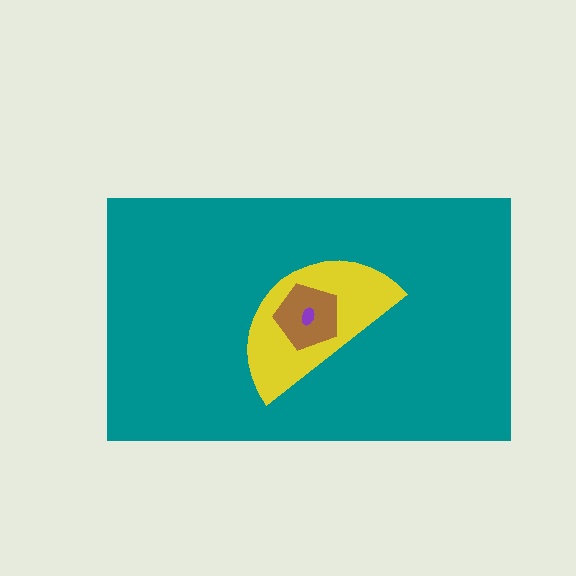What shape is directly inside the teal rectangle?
The yellow semicircle.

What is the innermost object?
The purple ellipse.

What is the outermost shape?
The teal rectangle.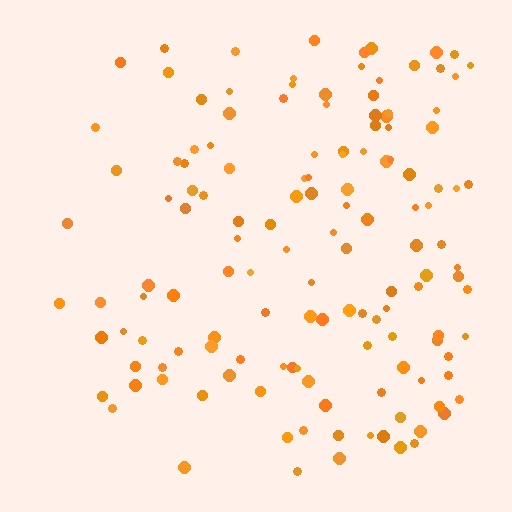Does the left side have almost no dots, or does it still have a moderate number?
Still a moderate number, just noticeably fewer than the right.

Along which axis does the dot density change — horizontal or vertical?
Horizontal.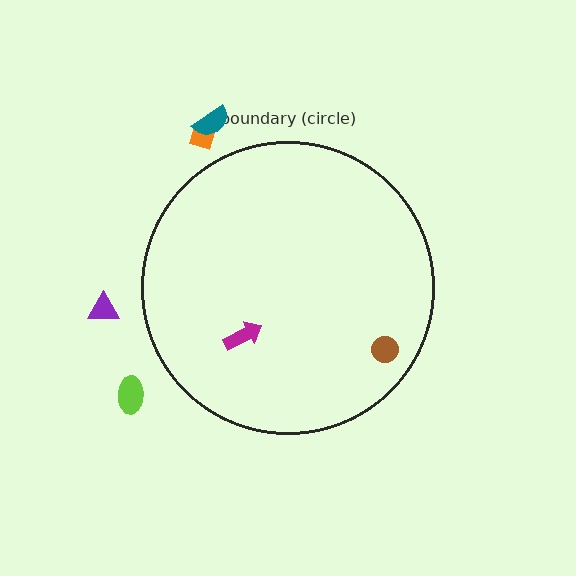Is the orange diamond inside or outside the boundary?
Outside.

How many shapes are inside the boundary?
2 inside, 4 outside.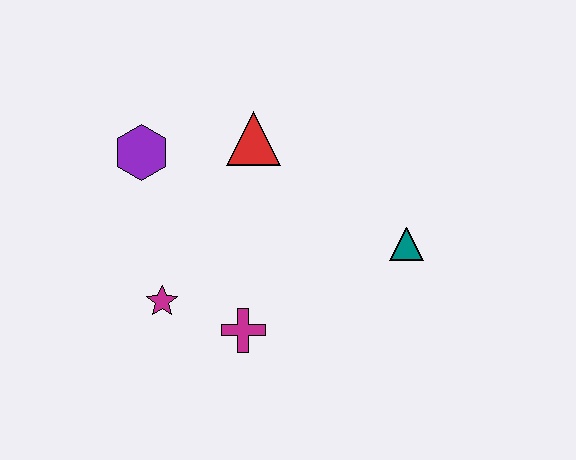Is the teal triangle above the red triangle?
No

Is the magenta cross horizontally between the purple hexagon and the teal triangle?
Yes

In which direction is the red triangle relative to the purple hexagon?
The red triangle is to the right of the purple hexagon.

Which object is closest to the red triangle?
The purple hexagon is closest to the red triangle.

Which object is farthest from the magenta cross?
The purple hexagon is farthest from the magenta cross.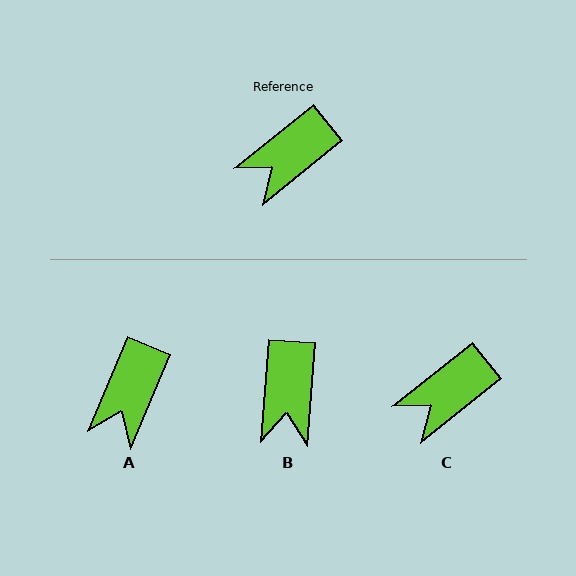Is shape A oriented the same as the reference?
No, it is off by about 28 degrees.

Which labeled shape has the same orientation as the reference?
C.